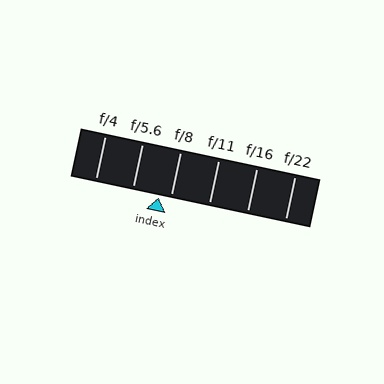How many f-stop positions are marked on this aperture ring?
There are 6 f-stop positions marked.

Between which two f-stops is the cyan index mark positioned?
The index mark is between f/5.6 and f/8.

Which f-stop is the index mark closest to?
The index mark is closest to f/8.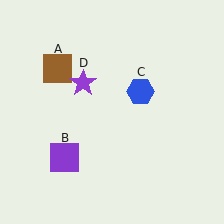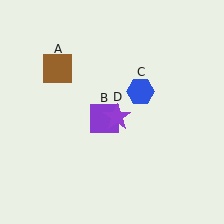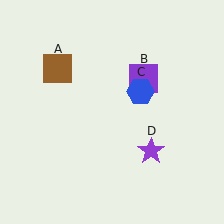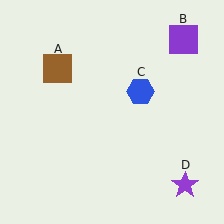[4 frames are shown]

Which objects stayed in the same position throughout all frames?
Brown square (object A) and blue hexagon (object C) remained stationary.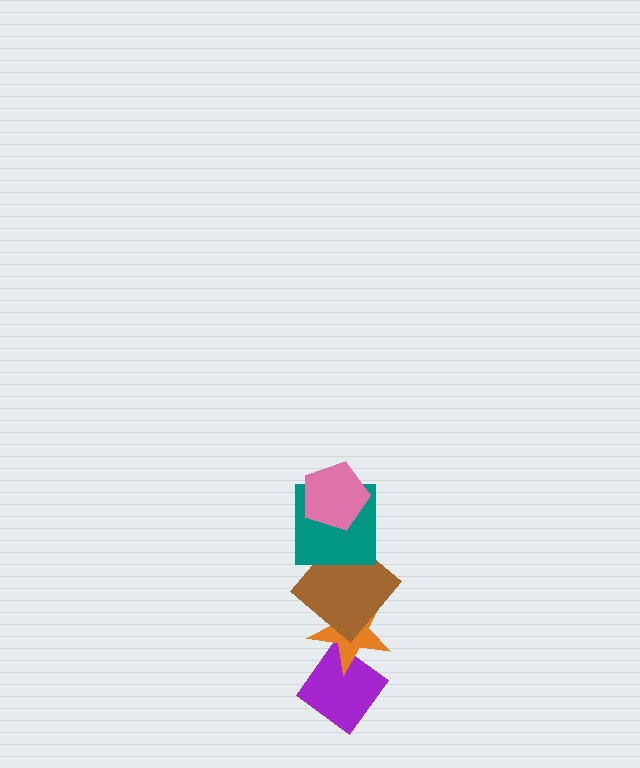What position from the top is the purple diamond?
The purple diamond is 5th from the top.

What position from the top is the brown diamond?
The brown diamond is 3rd from the top.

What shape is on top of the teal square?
The pink pentagon is on top of the teal square.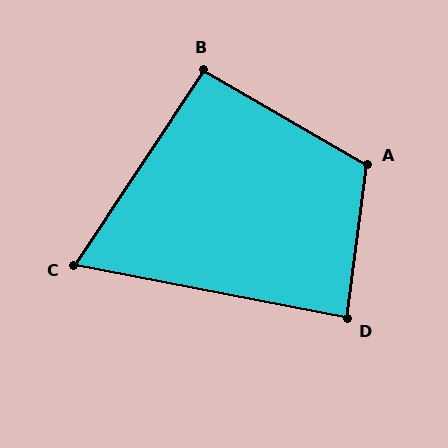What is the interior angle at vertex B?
Approximately 94 degrees (approximately right).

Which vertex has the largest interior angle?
A, at approximately 113 degrees.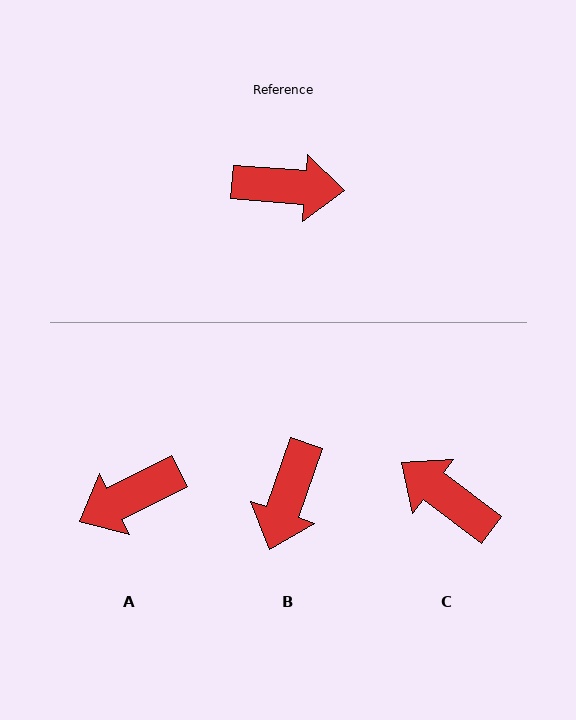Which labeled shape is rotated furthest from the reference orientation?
A, about 149 degrees away.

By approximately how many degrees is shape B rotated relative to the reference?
Approximately 105 degrees clockwise.